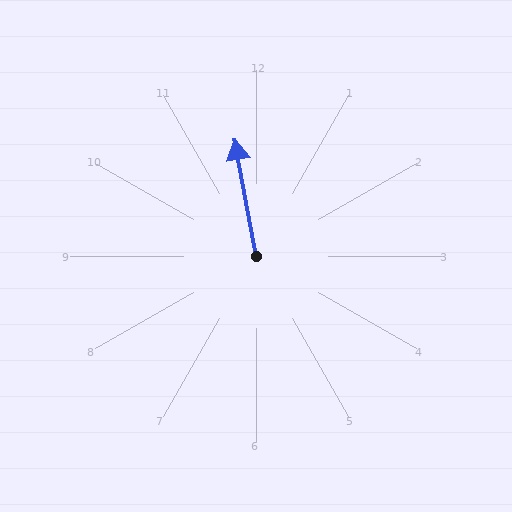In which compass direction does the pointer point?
North.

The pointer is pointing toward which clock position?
Roughly 12 o'clock.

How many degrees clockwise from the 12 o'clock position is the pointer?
Approximately 350 degrees.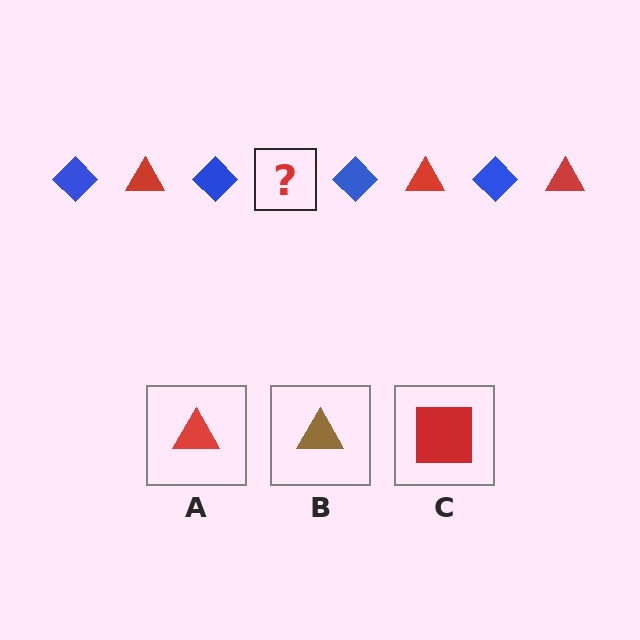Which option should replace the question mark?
Option A.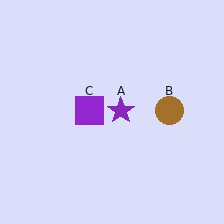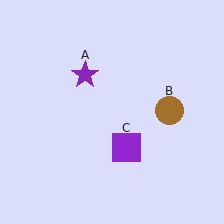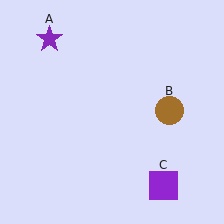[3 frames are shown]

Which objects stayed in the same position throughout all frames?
Brown circle (object B) remained stationary.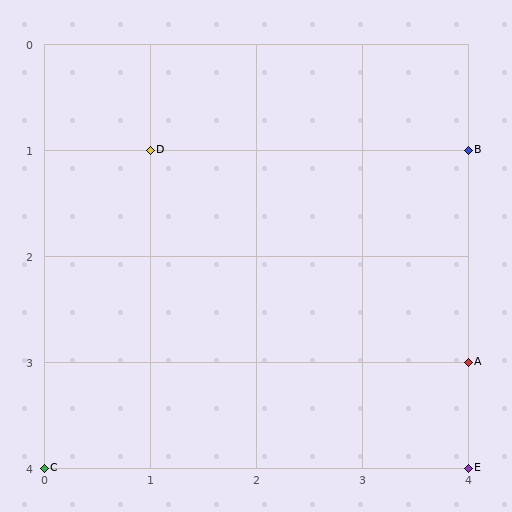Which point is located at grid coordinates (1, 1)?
Point D is at (1, 1).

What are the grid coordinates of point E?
Point E is at grid coordinates (4, 4).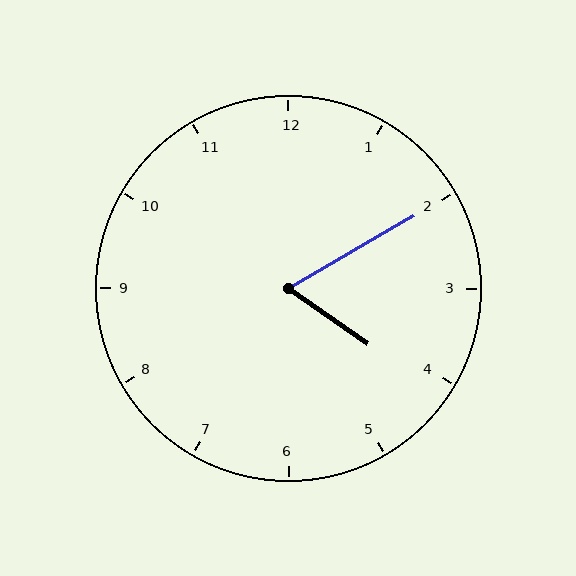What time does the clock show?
4:10.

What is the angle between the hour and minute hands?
Approximately 65 degrees.